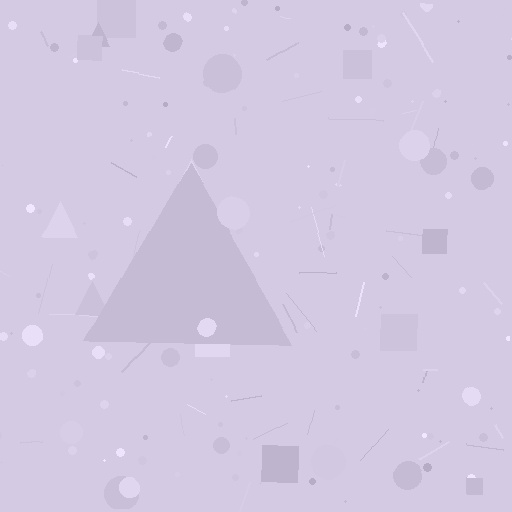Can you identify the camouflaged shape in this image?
The camouflaged shape is a triangle.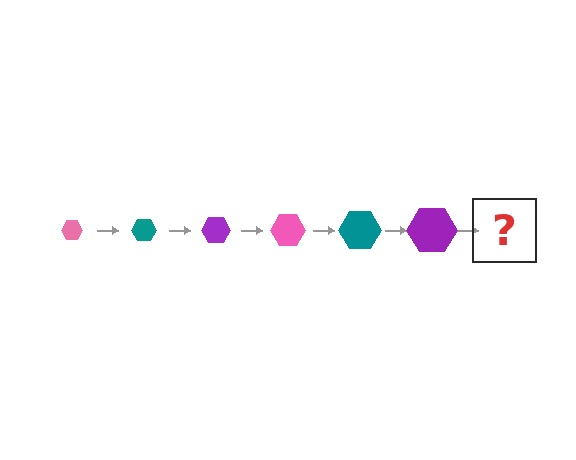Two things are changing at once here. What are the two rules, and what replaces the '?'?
The two rules are that the hexagon grows larger each step and the color cycles through pink, teal, and purple. The '?' should be a pink hexagon, larger than the previous one.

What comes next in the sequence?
The next element should be a pink hexagon, larger than the previous one.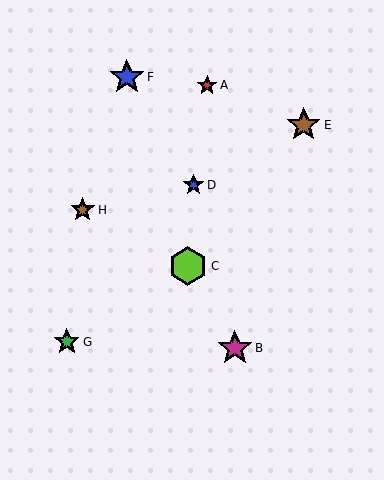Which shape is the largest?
The lime hexagon (labeled C) is the largest.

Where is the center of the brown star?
The center of the brown star is at (83, 210).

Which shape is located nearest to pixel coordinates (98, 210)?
The brown star (labeled H) at (83, 210) is nearest to that location.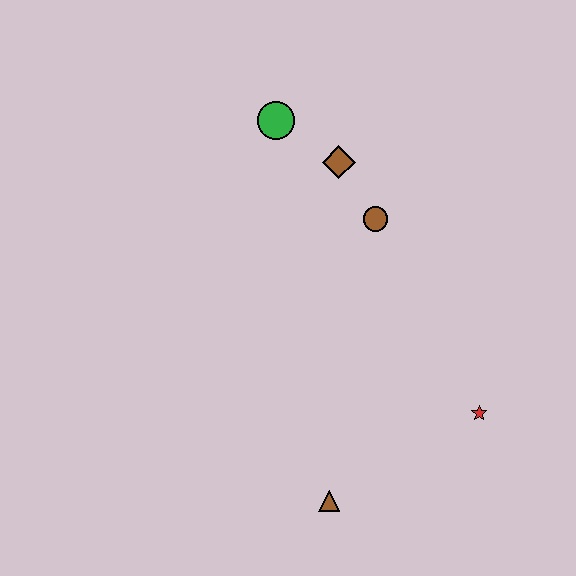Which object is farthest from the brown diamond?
The brown triangle is farthest from the brown diamond.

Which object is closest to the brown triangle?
The red star is closest to the brown triangle.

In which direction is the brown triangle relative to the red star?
The brown triangle is to the left of the red star.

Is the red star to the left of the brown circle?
No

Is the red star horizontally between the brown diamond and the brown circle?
No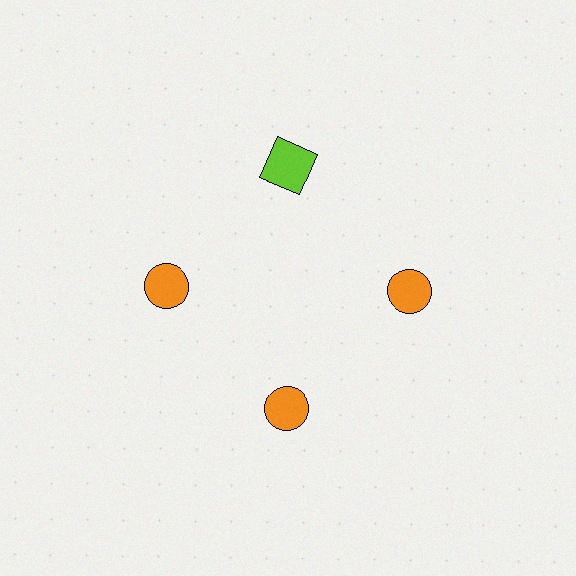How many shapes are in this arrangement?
There are 4 shapes arranged in a ring pattern.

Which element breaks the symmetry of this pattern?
The lime square at roughly the 12 o'clock position breaks the symmetry. All other shapes are orange circles.